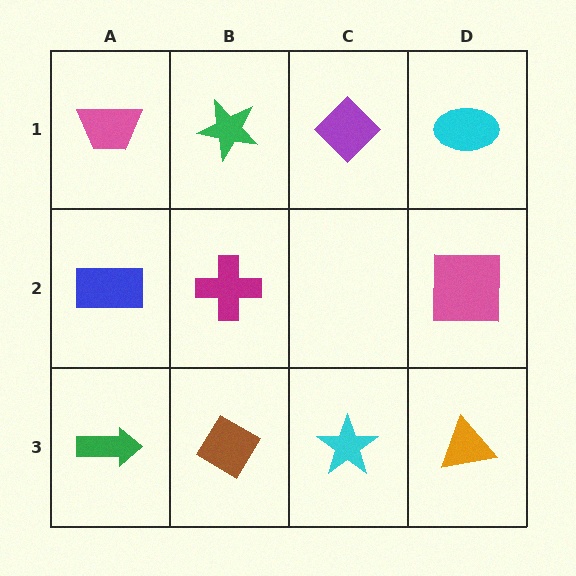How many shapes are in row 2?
3 shapes.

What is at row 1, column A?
A pink trapezoid.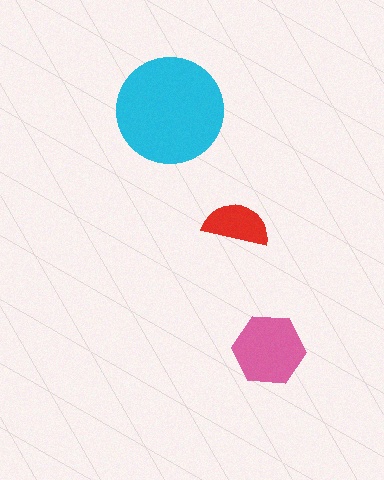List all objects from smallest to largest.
The red semicircle, the pink hexagon, the cyan circle.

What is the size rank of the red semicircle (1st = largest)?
3rd.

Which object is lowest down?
The pink hexagon is bottommost.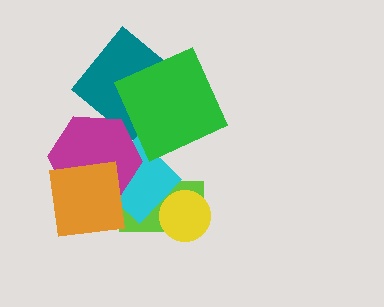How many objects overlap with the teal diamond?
1 object overlaps with the teal diamond.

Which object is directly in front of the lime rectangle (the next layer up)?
The yellow circle is directly in front of the lime rectangle.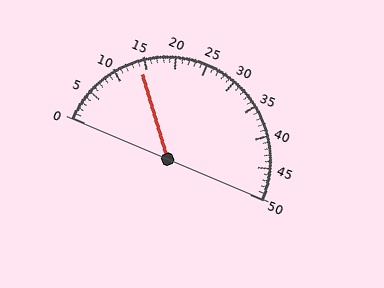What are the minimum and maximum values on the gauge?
The gauge ranges from 0 to 50.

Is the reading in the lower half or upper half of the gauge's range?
The reading is in the lower half of the range (0 to 50).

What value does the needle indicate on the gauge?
The needle indicates approximately 14.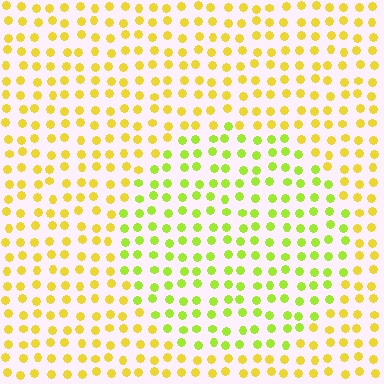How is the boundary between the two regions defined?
The boundary is defined purely by a slight shift in hue (about 33 degrees). Spacing, size, and orientation are identical on both sides.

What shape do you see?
I see a circle.